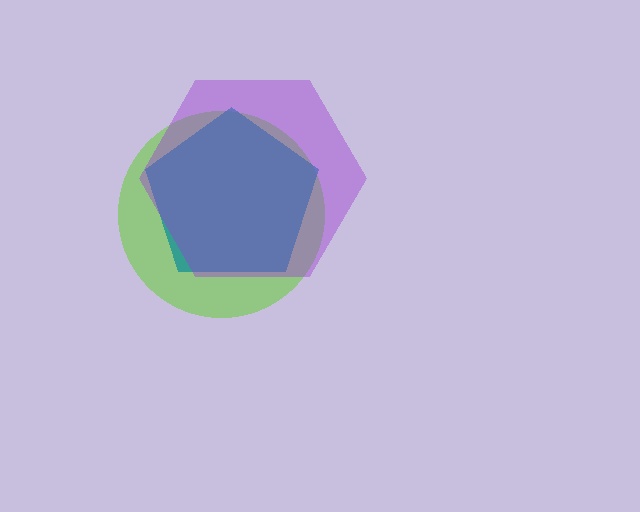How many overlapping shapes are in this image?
There are 3 overlapping shapes in the image.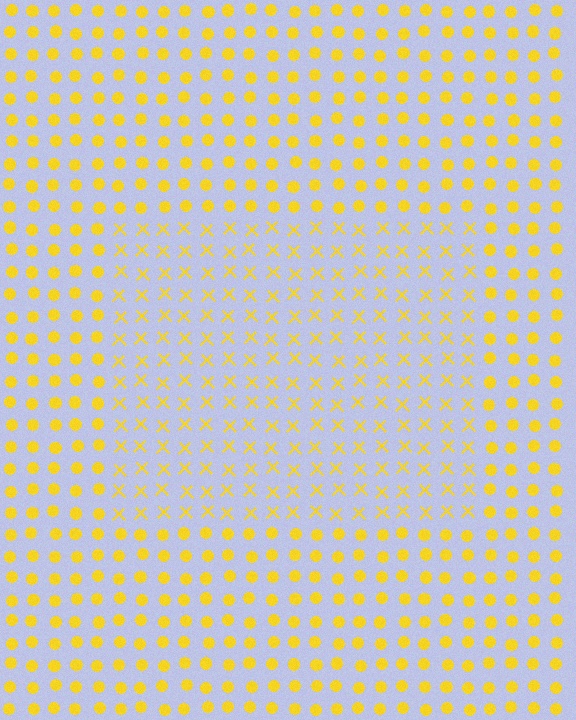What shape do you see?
I see a rectangle.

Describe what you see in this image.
The image is filled with small yellow elements arranged in a uniform grid. A rectangle-shaped region contains X marks, while the surrounding area contains circles. The boundary is defined purely by the change in element shape.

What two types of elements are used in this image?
The image uses X marks inside the rectangle region and circles outside it.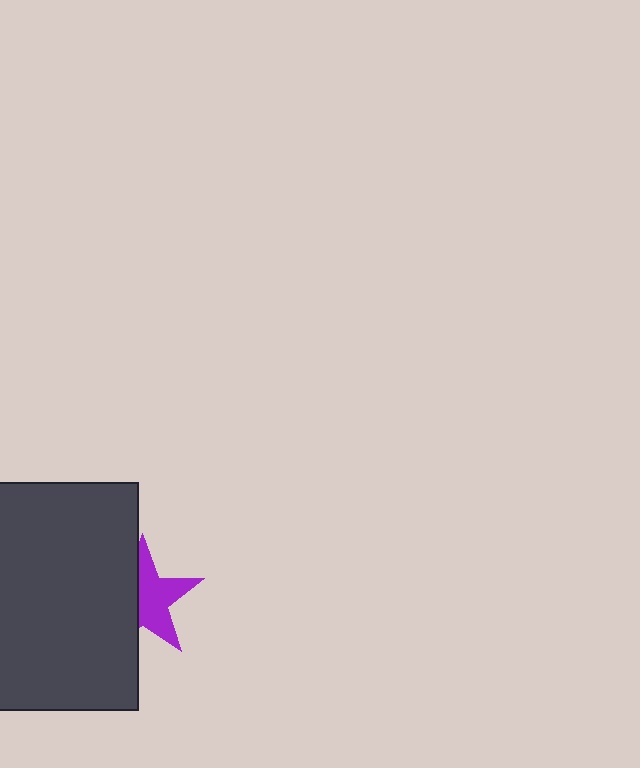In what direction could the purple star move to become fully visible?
The purple star could move right. That would shift it out from behind the dark gray rectangle entirely.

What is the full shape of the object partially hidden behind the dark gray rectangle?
The partially hidden object is a purple star.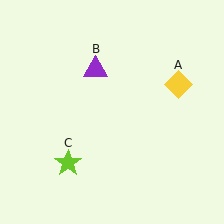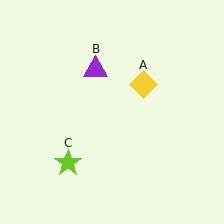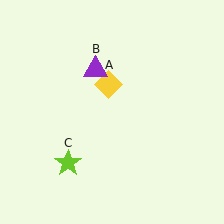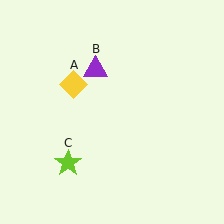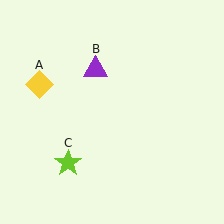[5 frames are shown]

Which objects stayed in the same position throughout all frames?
Purple triangle (object B) and lime star (object C) remained stationary.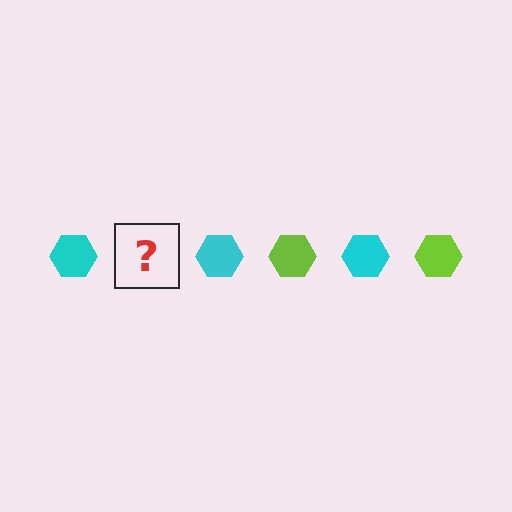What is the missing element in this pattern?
The missing element is a lime hexagon.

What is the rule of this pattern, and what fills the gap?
The rule is that the pattern cycles through cyan, lime hexagons. The gap should be filled with a lime hexagon.